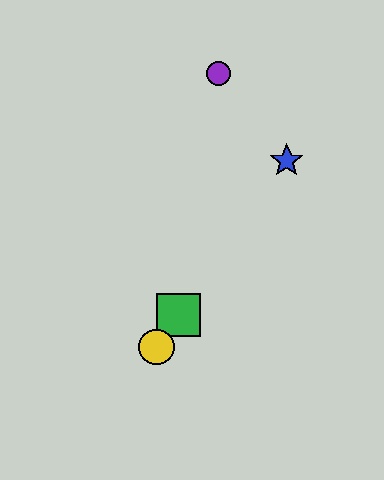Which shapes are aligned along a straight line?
The red circle, the blue star, the green square, the yellow circle are aligned along a straight line.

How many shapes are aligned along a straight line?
4 shapes (the red circle, the blue star, the green square, the yellow circle) are aligned along a straight line.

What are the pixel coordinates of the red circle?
The red circle is at (178, 317).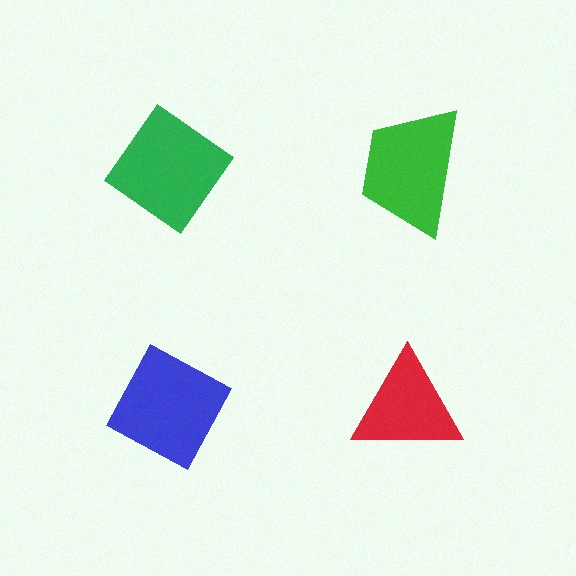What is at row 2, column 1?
A blue diamond.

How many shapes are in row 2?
2 shapes.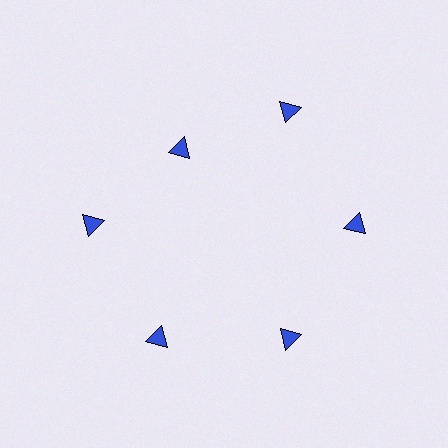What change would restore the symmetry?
The symmetry would be restored by moving it outward, back onto the ring so that all 6 triangles sit at equal angles and equal distance from the center.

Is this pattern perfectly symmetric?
No. The 6 blue triangles are arranged in a ring, but one element near the 11 o'clock position is pulled inward toward the center, breaking the 6-fold rotational symmetry.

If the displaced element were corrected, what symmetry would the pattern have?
It would have 6-fold rotational symmetry — the pattern would map onto itself every 60 degrees.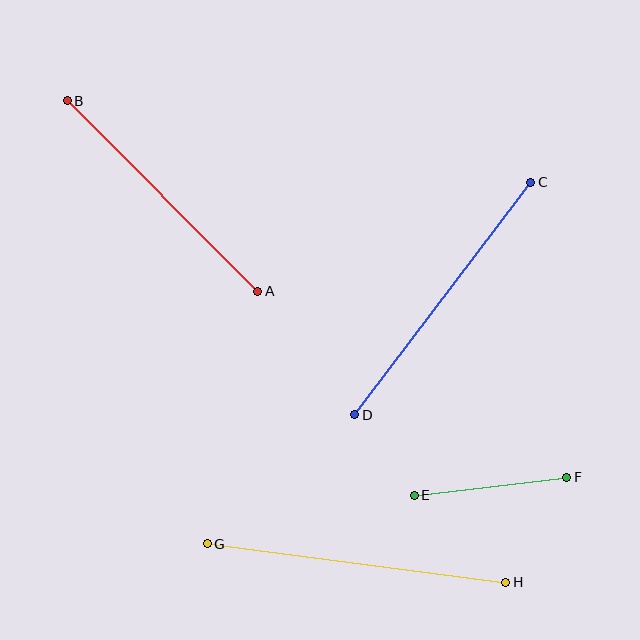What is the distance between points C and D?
The distance is approximately 291 pixels.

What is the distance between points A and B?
The distance is approximately 269 pixels.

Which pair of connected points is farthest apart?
Points G and H are farthest apart.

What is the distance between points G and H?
The distance is approximately 301 pixels.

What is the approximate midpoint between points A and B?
The midpoint is at approximately (163, 196) pixels.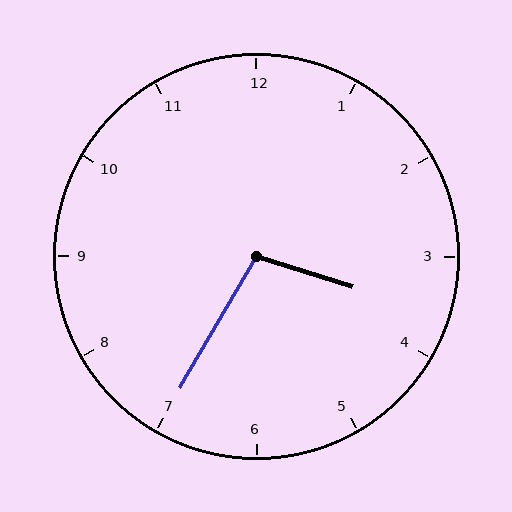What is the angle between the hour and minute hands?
Approximately 102 degrees.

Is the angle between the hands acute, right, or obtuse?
It is obtuse.